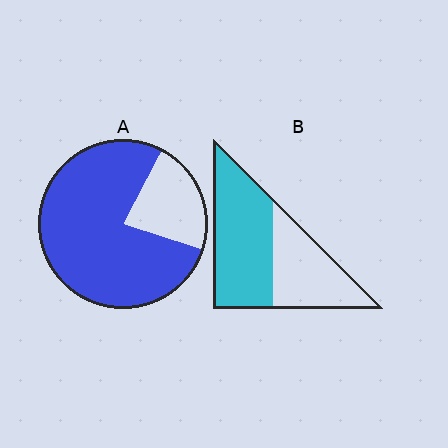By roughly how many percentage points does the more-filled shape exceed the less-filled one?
By roughly 20 percentage points (A over B).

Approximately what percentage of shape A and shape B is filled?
A is approximately 80% and B is approximately 60%.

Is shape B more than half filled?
Yes.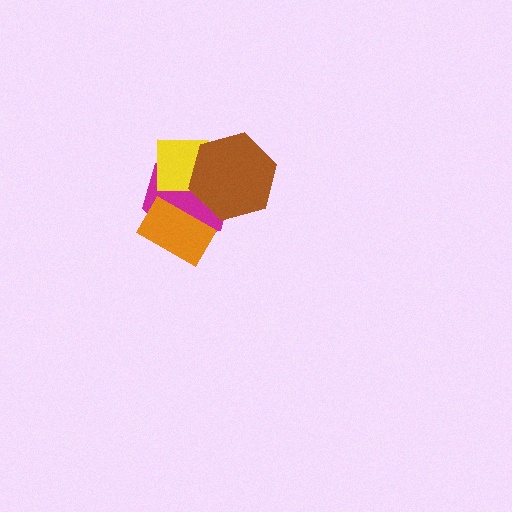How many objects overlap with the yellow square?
2 objects overlap with the yellow square.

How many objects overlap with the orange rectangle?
1 object overlaps with the orange rectangle.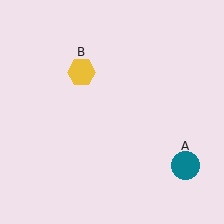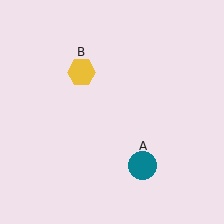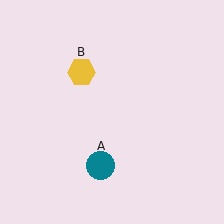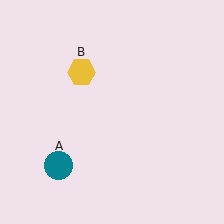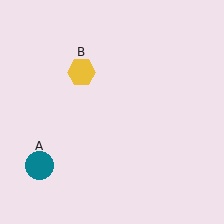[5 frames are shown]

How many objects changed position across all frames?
1 object changed position: teal circle (object A).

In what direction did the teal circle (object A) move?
The teal circle (object A) moved left.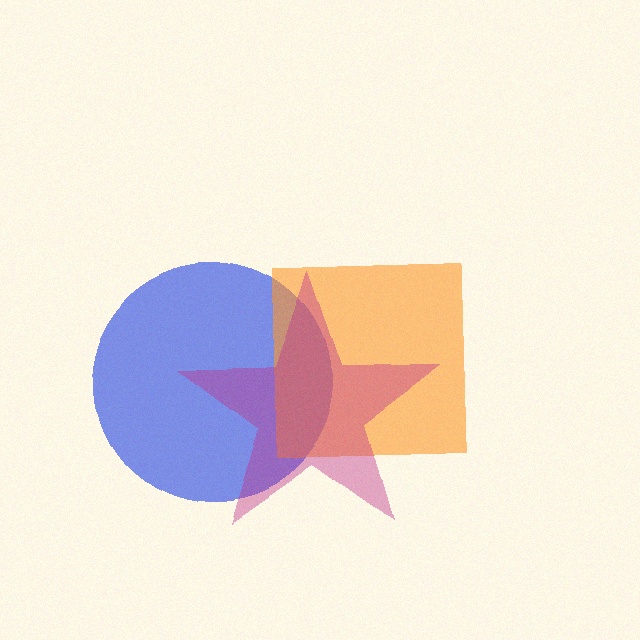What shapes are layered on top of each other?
The layered shapes are: a blue circle, an orange square, a magenta star.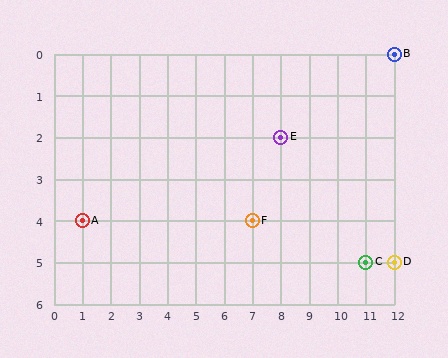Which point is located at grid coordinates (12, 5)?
Point D is at (12, 5).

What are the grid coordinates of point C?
Point C is at grid coordinates (11, 5).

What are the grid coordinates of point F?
Point F is at grid coordinates (7, 4).